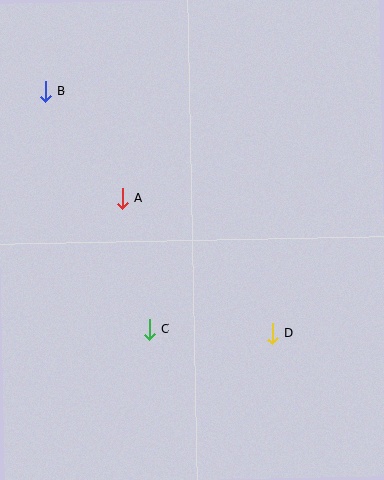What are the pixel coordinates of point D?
Point D is at (272, 334).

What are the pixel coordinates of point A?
Point A is at (123, 198).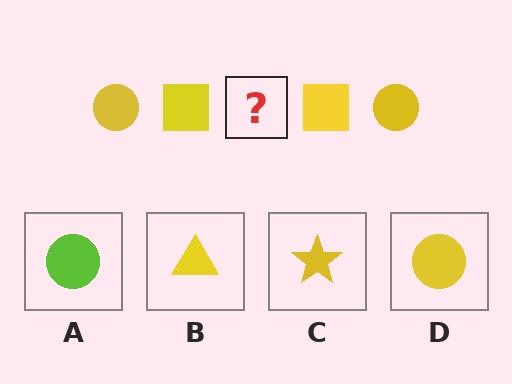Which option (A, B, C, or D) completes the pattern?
D.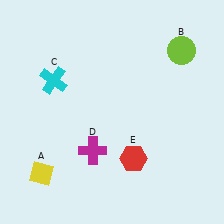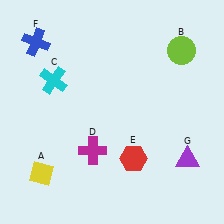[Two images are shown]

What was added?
A blue cross (F), a purple triangle (G) were added in Image 2.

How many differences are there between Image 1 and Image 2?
There are 2 differences between the two images.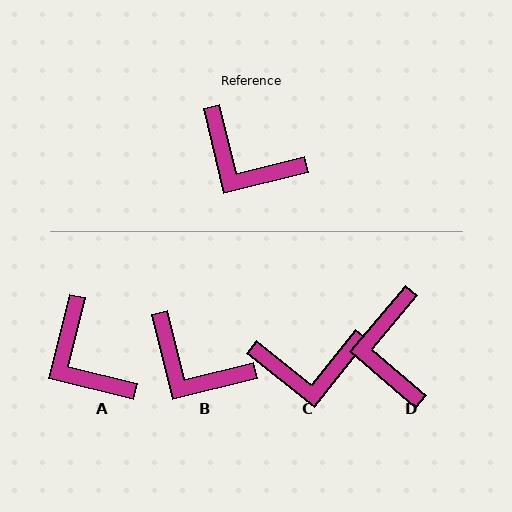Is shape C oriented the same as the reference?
No, it is off by about 38 degrees.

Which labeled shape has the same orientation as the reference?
B.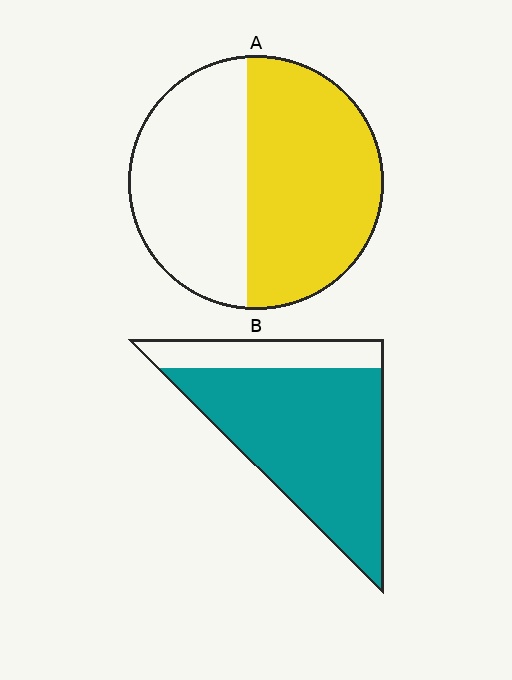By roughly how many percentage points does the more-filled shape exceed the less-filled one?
By roughly 25 percentage points (B over A).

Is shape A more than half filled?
Yes.